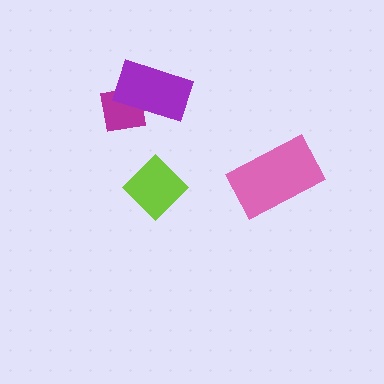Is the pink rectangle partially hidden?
No, no other shape covers it.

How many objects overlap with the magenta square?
1 object overlaps with the magenta square.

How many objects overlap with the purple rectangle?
1 object overlaps with the purple rectangle.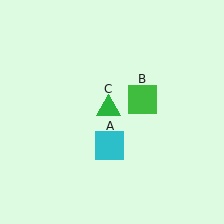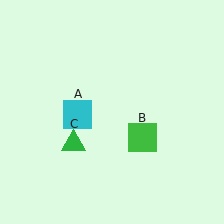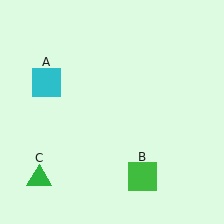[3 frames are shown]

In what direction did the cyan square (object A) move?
The cyan square (object A) moved up and to the left.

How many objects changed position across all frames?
3 objects changed position: cyan square (object A), green square (object B), green triangle (object C).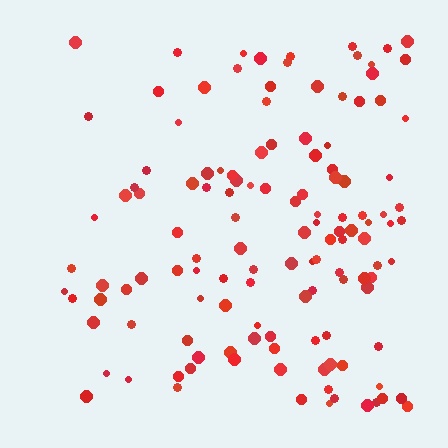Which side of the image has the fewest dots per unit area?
The left.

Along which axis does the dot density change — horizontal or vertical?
Horizontal.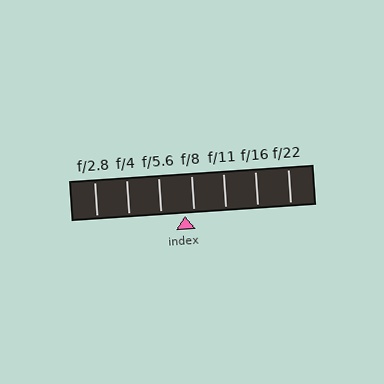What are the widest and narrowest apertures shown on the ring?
The widest aperture shown is f/2.8 and the narrowest is f/22.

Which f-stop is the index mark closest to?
The index mark is closest to f/8.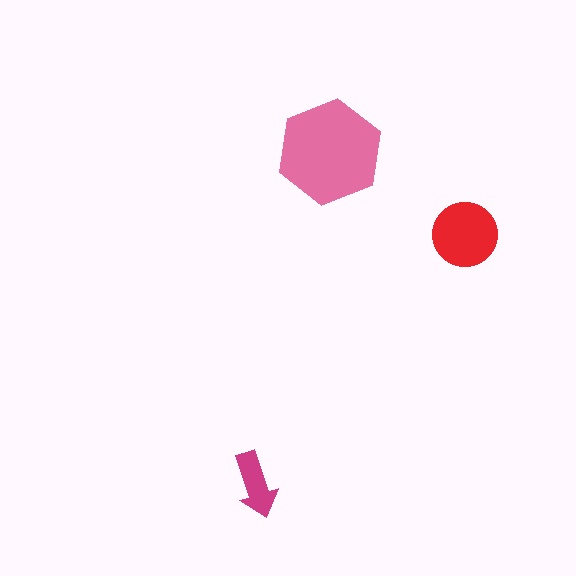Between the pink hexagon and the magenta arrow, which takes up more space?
The pink hexagon.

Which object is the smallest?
The magenta arrow.